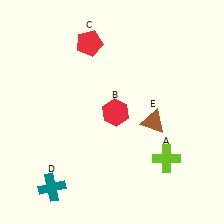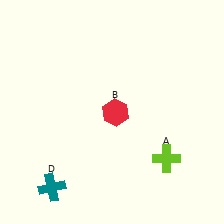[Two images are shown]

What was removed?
The red pentagon (C), the brown triangle (E) were removed in Image 2.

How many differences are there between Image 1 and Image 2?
There are 2 differences between the two images.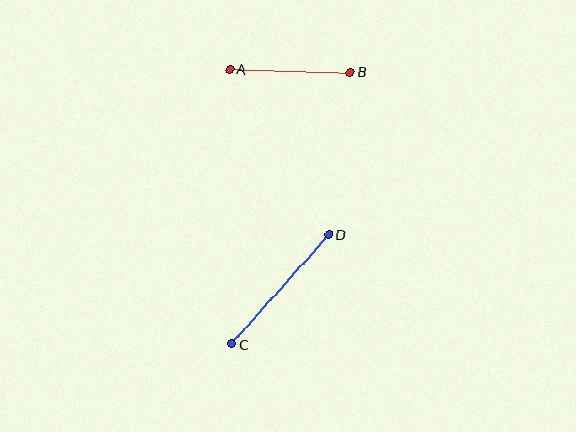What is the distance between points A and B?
The distance is approximately 120 pixels.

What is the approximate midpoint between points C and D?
The midpoint is at approximately (280, 289) pixels.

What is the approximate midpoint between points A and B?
The midpoint is at approximately (290, 71) pixels.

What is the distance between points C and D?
The distance is approximately 146 pixels.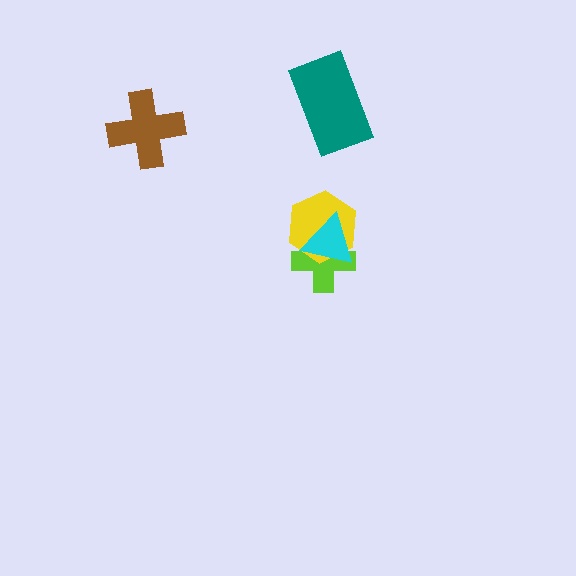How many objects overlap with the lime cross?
2 objects overlap with the lime cross.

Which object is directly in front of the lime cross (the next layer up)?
The yellow hexagon is directly in front of the lime cross.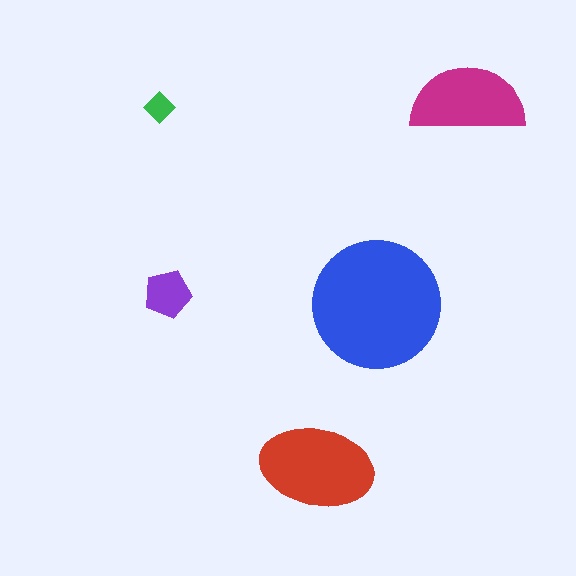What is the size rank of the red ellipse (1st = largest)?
2nd.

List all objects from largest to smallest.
The blue circle, the red ellipse, the magenta semicircle, the purple pentagon, the green diamond.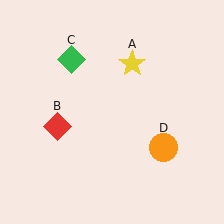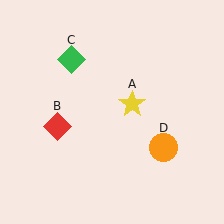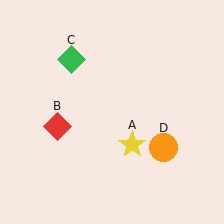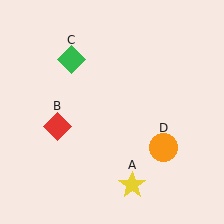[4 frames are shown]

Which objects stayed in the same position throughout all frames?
Red diamond (object B) and green diamond (object C) and orange circle (object D) remained stationary.